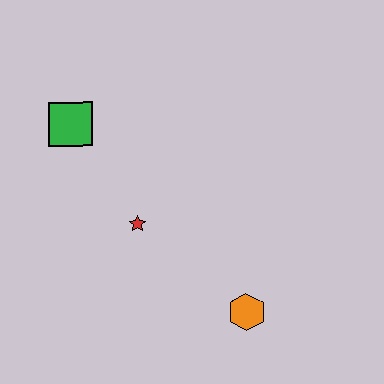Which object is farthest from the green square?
The orange hexagon is farthest from the green square.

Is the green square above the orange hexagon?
Yes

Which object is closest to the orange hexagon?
The red star is closest to the orange hexagon.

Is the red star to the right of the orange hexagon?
No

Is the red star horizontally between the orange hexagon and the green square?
Yes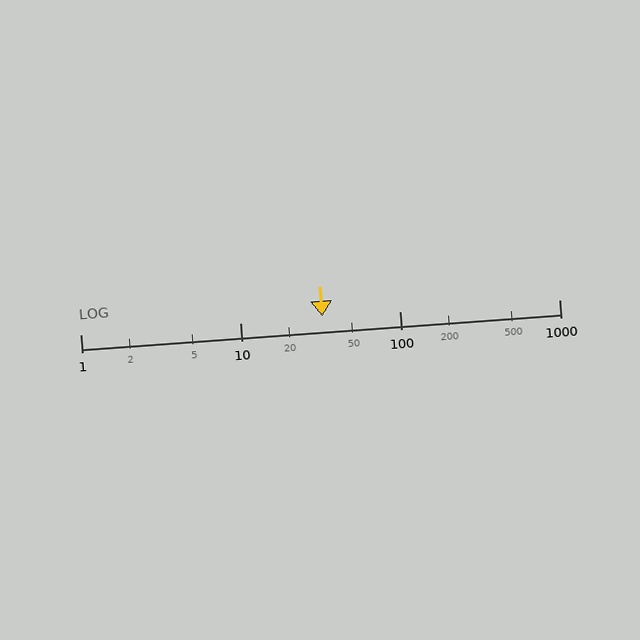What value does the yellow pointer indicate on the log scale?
The pointer indicates approximately 33.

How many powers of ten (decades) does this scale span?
The scale spans 3 decades, from 1 to 1000.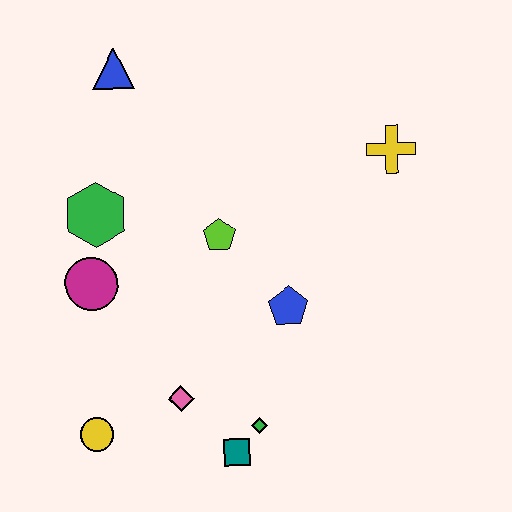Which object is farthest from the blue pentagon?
The blue triangle is farthest from the blue pentagon.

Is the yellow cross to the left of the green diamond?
No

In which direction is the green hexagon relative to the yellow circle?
The green hexagon is above the yellow circle.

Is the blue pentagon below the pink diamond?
No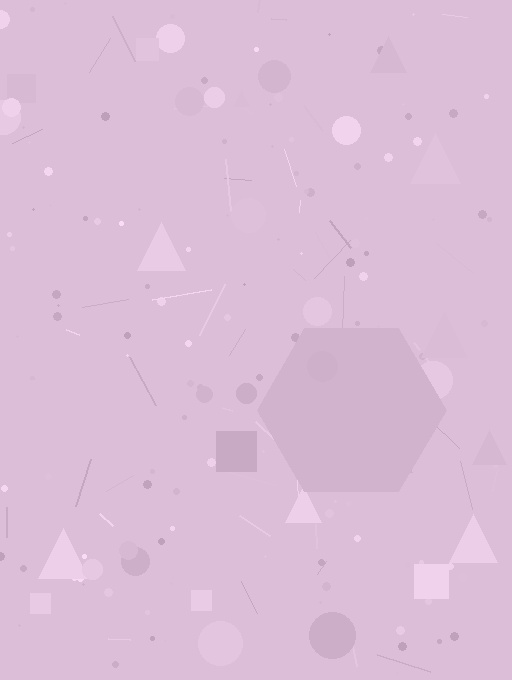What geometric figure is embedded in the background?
A hexagon is embedded in the background.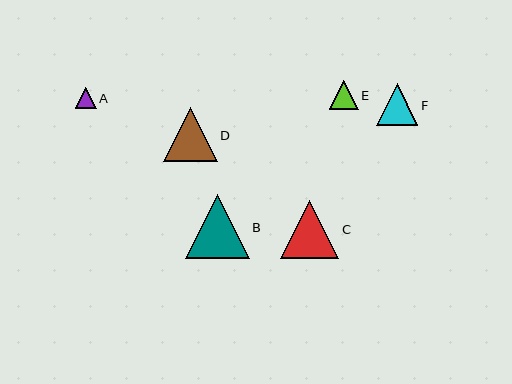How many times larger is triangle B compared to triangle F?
Triangle B is approximately 1.5 times the size of triangle F.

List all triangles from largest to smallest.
From largest to smallest: B, C, D, F, E, A.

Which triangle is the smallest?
Triangle A is the smallest with a size of approximately 21 pixels.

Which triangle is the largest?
Triangle B is the largest with a size of approximately 64 pixels.